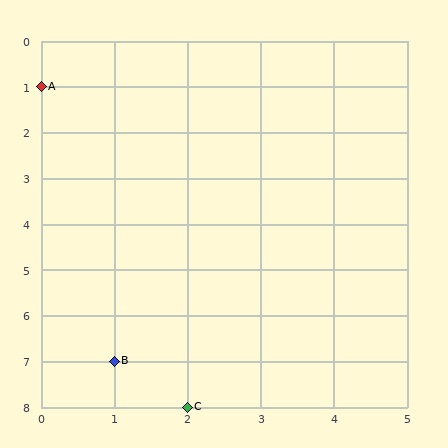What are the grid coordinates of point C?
Point C is at grid coordinates (2, 8).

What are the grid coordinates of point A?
Point A is at grid coordinates (0, 1).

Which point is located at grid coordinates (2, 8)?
Point C is at (2, 8).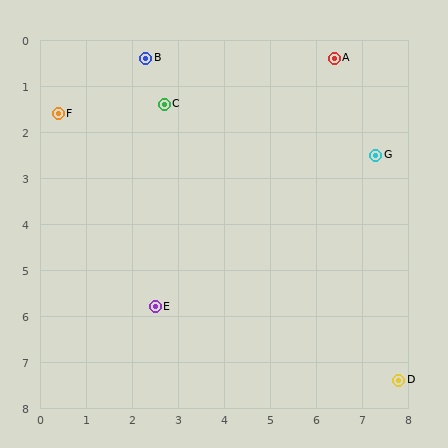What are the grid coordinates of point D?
Point D is at approximately (7.8, 7.4).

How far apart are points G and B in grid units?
Points G and B are about 5.4 grid units apart.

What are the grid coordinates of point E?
Point E is at approximately (2.5, 5.8).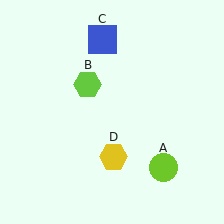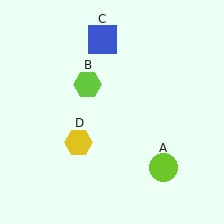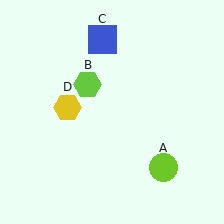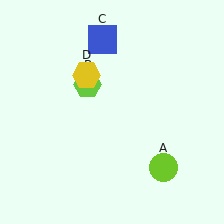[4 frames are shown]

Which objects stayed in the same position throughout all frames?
Lime circle (object A) and lime hexagon (object B) and blue square (object C) remained stationary.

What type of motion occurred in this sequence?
The yellow hexagon (object D) rotated clockwise around the center of the scene.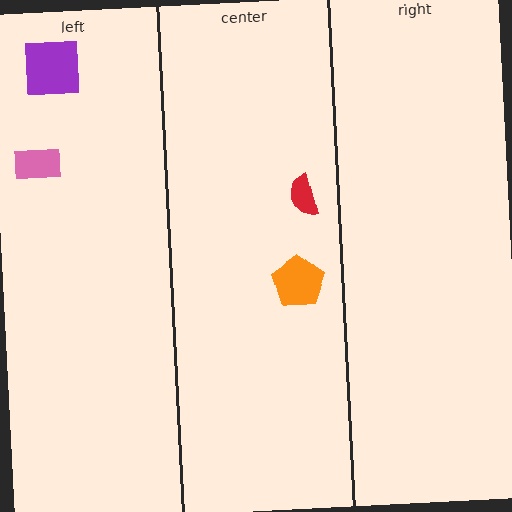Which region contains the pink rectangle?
The left region.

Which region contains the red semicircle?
The center region.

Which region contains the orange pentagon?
The center region.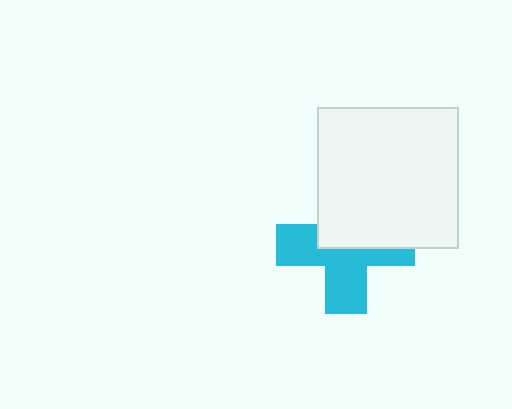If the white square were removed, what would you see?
You would see the complete cyan cross.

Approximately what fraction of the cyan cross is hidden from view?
Roughly 46% of the cyan cross is hidden behind the white square.